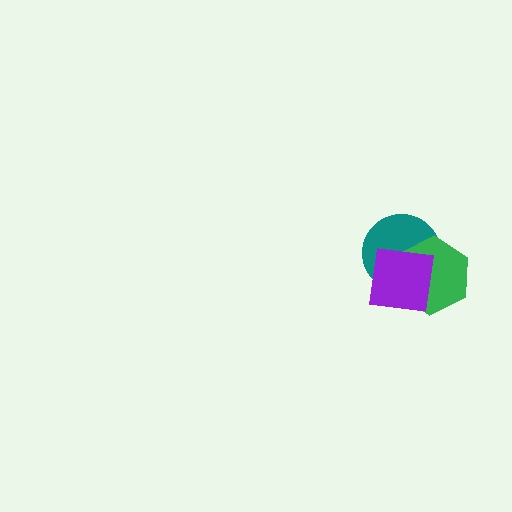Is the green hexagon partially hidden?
Yes, it is partially covered by another shape.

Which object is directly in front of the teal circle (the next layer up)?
The green hexagon is directly in front of the teal circle.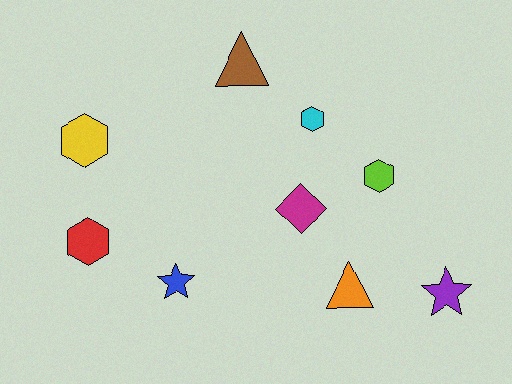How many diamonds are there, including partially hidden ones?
There is 1 diamond.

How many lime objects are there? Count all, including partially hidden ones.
There is 1 lime object.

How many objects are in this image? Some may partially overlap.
There are 9 objects.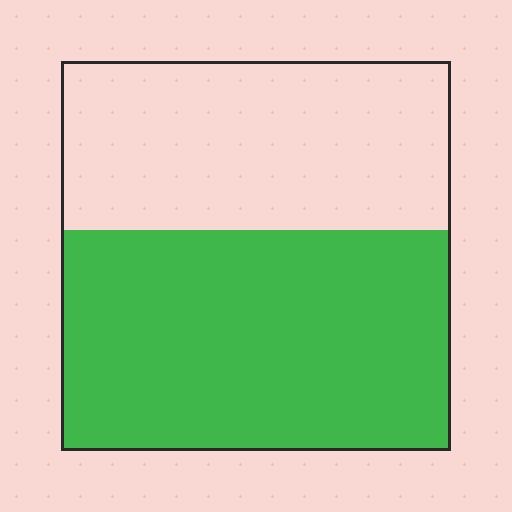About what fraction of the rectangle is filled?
About three fifths (3/5).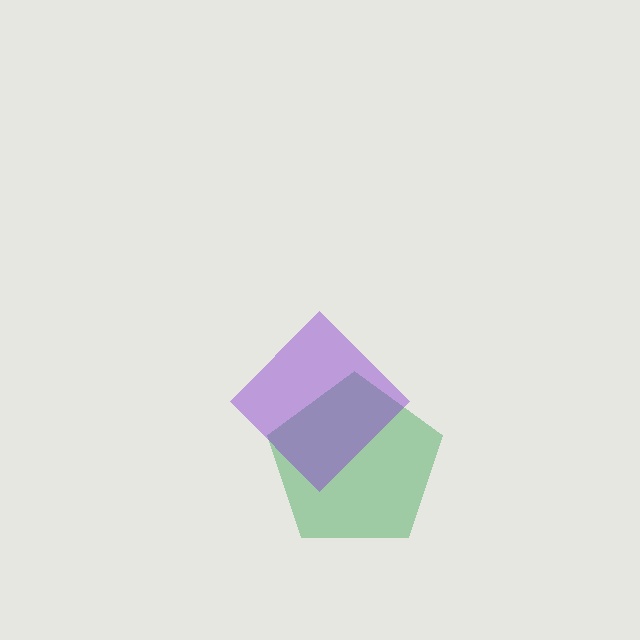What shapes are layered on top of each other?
The layered shapes are: a green pentagon, a purple diamond.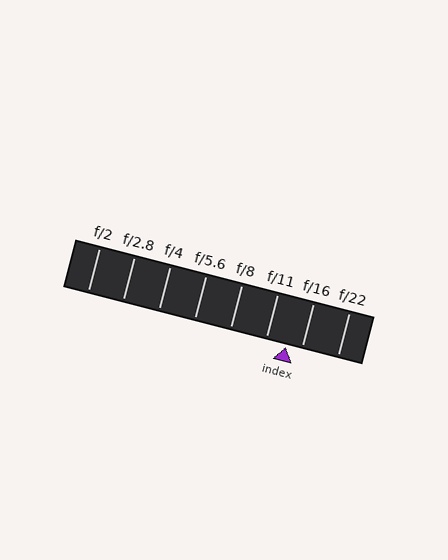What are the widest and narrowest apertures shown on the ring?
The widest aperture shown is f/2 and the narrowest is f/22.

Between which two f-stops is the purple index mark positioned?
The index mark is between f/11 and f/16.